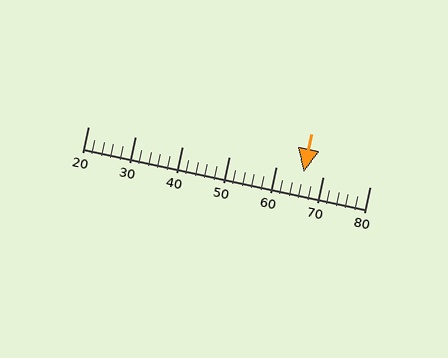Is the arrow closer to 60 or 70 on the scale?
The arrow is closer to 70.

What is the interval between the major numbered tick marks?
The major tick marks are spaced 10 units apart.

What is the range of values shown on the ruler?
The ruler shows values from 20 to 80.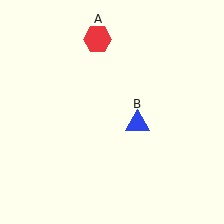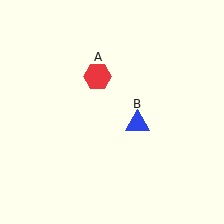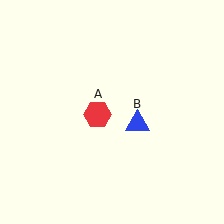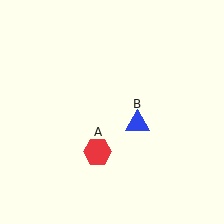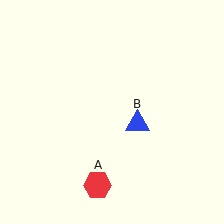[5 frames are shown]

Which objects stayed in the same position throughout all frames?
Blue triangle (object B) remained stationary.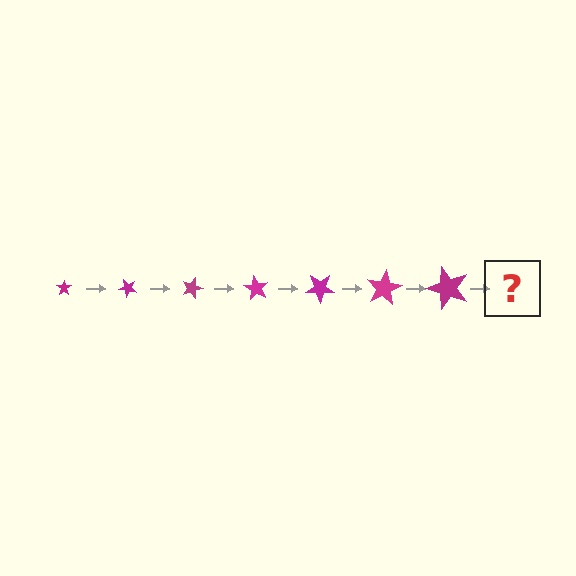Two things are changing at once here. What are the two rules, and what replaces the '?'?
The two rules are that the star grows larger each step and it rotates 45 degrees each step. The '?' should be a star, larger than the previous one and rotated 315 degrees from the start.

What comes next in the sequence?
The next element should be a star, larger than the previous one and rotated 315 degrees from the start.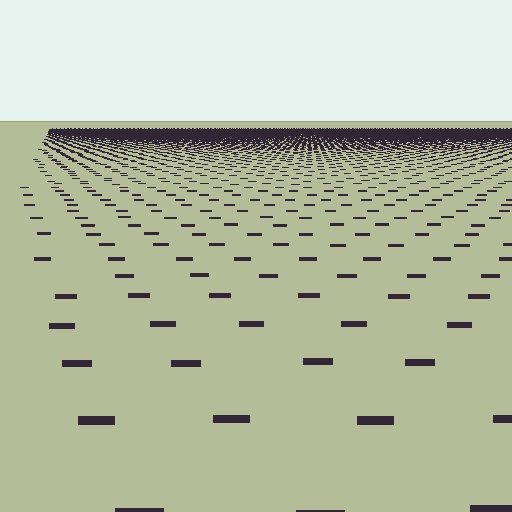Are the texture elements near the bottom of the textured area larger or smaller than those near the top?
Larger. Near the bottom, elements are closer to the viewer and appear at a bigger on-screen size.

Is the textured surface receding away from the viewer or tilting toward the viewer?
The surface is receding away from the viewer. Texture elements get smaller and denser toward the top.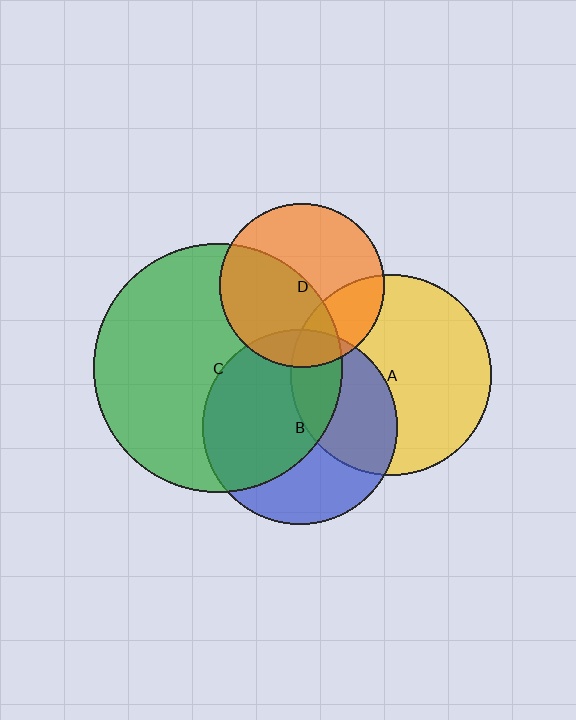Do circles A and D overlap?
Yes.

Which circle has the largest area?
Circle C (green).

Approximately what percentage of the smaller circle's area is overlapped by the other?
Approximately 25%.